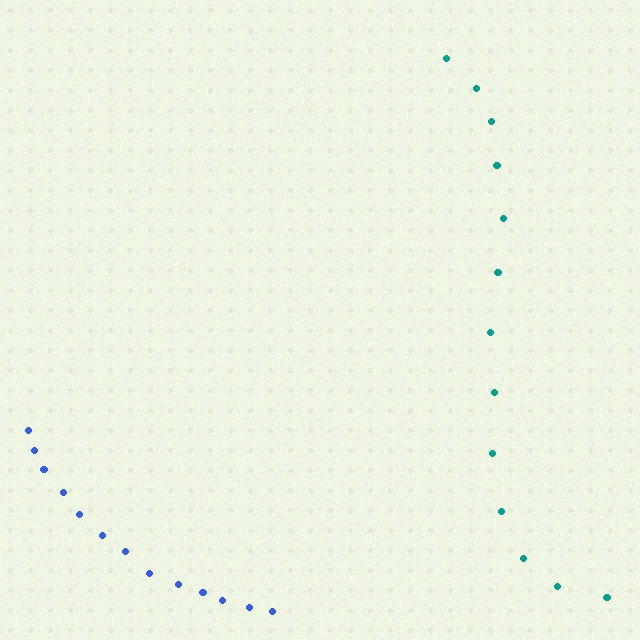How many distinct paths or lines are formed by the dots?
There are 2 distinct paths.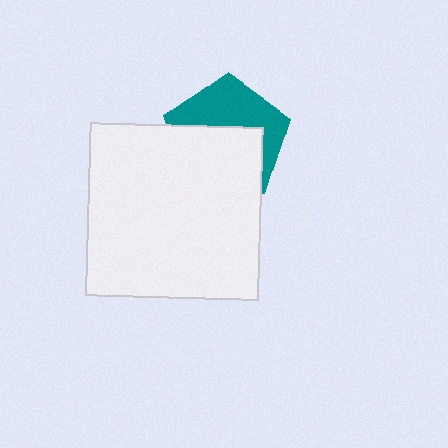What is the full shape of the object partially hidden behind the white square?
The partially hidden object is a teal pentagon.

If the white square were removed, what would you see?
You would see the complete teal pentagon.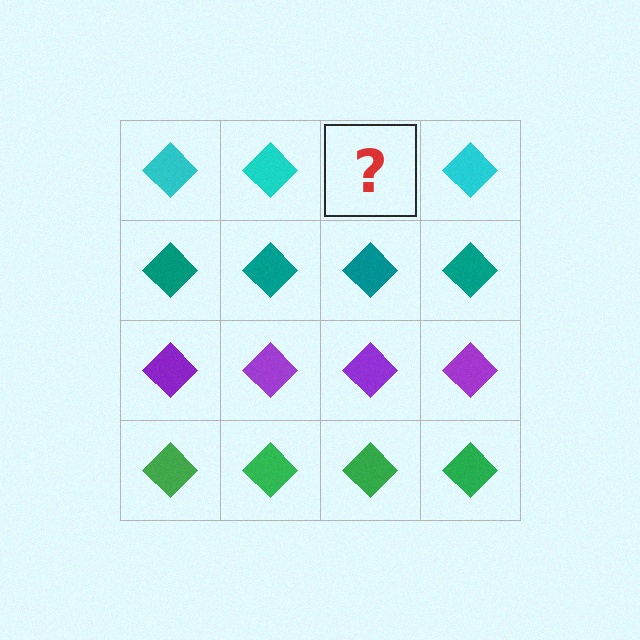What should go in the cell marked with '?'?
The missing cell should contain a cyan diamond.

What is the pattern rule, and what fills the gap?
The rule is that each row has a consistent color. The gap should be filled with a cyan diamond.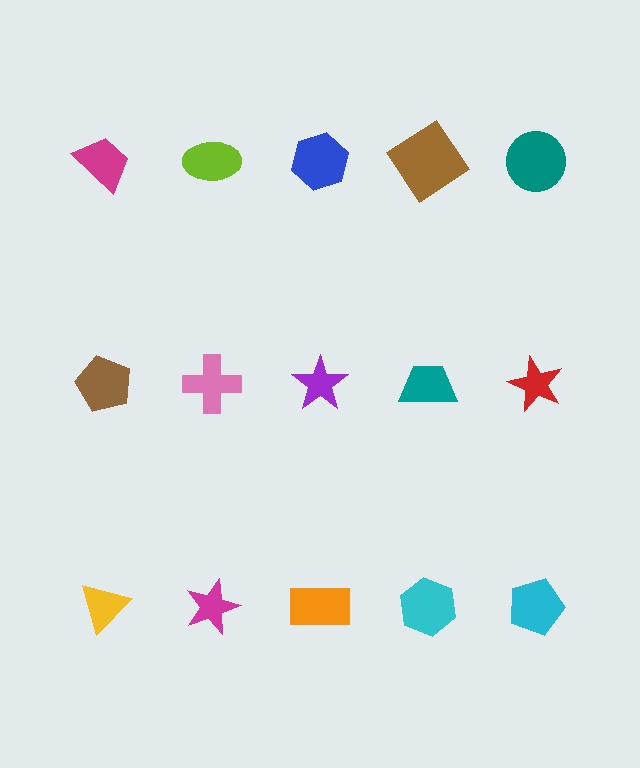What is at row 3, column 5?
A cyan pentagon.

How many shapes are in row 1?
5 shapes.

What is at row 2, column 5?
A red star.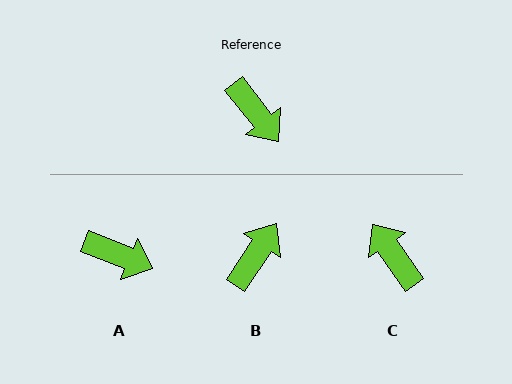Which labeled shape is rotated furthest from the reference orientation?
C, about 177 degrees away.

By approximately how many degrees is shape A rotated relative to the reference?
Approximately 31 degrees counter-clockwise.